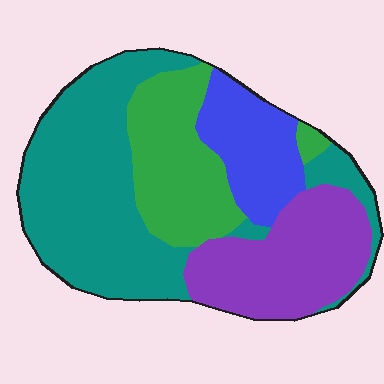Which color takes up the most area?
Teal, at roughly 40%.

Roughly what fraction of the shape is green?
Green takes up about one fifth (1/5) of the shape.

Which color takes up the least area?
Blue, at roughly 15%.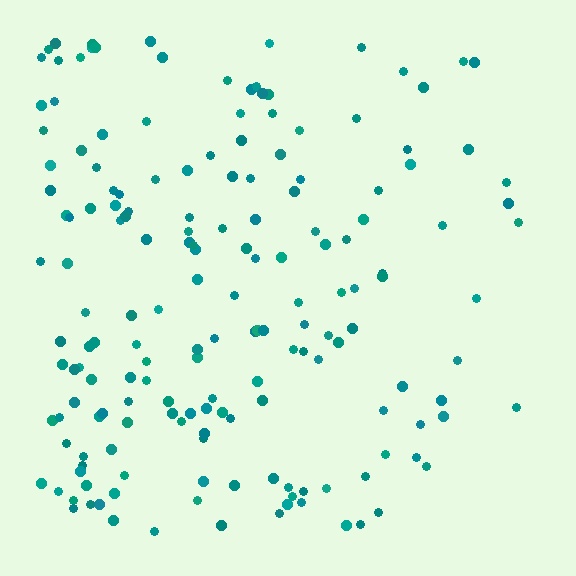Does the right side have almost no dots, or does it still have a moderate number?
Still a moderate number, just noticeably fewer than the left.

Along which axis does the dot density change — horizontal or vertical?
Horizontal.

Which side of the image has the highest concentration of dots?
The left.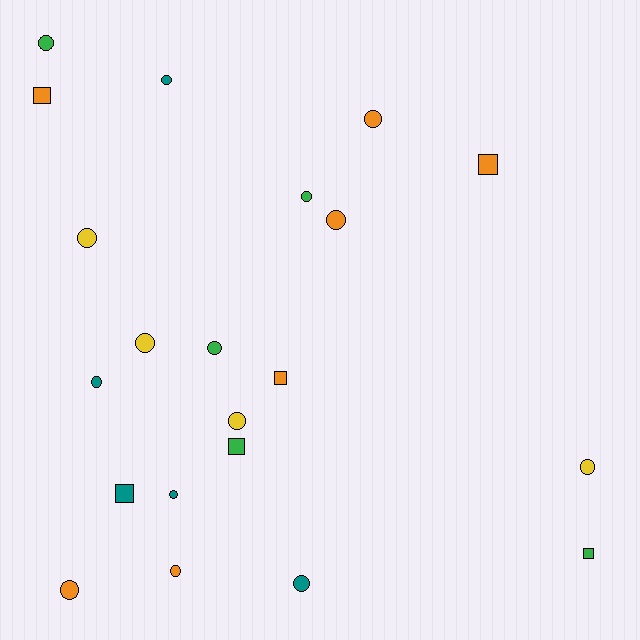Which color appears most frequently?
Orange, with 7 objects.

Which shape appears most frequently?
Circle, with 15 objects.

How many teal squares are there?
There is 1 teal square.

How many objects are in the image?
There are 21 objects.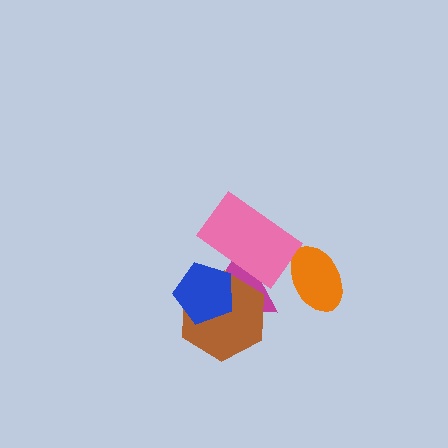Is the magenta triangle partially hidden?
Yes, it is partially covered by another shape.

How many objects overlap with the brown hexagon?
3 objects overlap with the brown hexagon.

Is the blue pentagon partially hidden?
Yes, it is partially covered by another shape.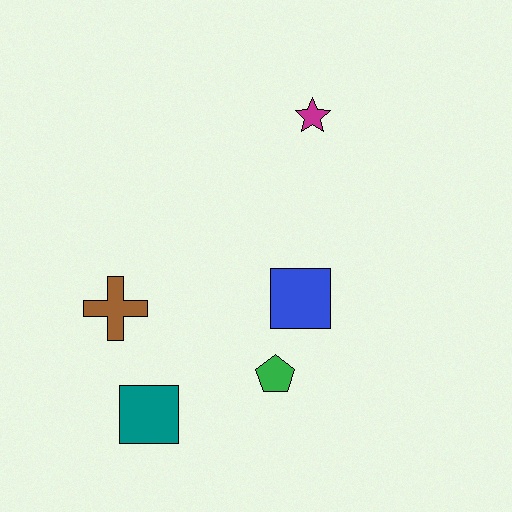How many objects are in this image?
There are 5 objects.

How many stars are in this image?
There is 1 star.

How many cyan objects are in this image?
There are no cyan objects.